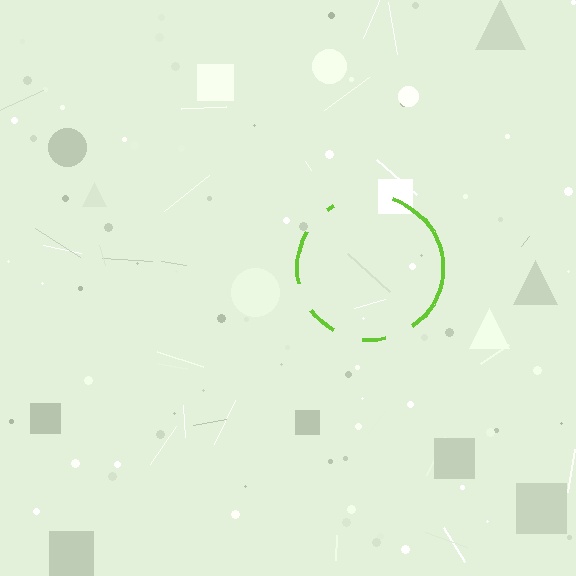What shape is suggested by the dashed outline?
The dashed outline suggests a circle.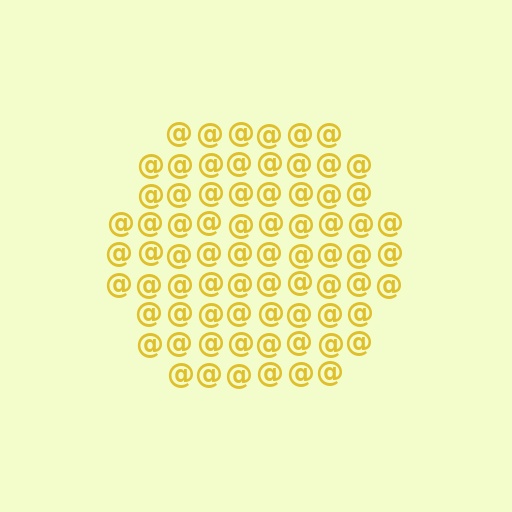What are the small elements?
The small elements are at signs.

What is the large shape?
The large shape is a hexagon.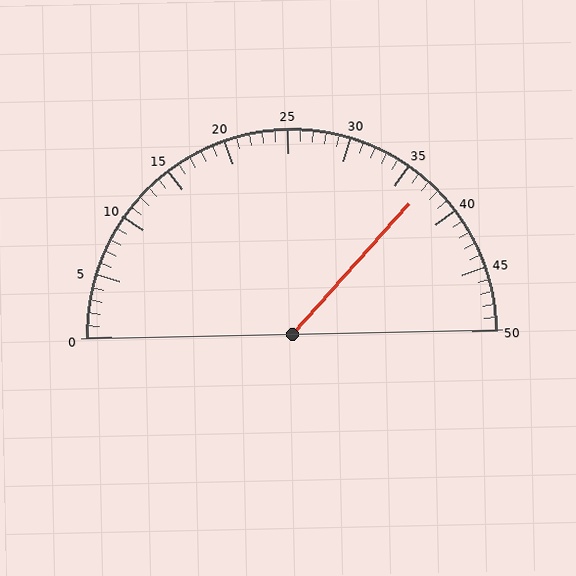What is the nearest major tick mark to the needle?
The nearest major tick mark is 35.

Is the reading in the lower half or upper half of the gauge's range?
The reading is in the upper half of the range (0 to 50).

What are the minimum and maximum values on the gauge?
The gauge ranges from 0 to 50.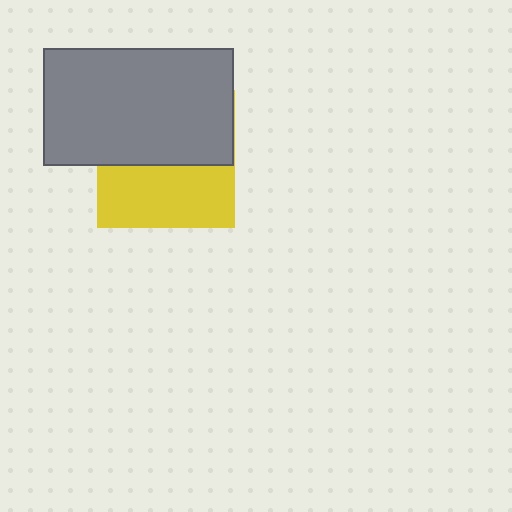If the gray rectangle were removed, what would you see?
You would see the complete yellow square.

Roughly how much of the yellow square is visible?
About half of it is visible (roughly 46%).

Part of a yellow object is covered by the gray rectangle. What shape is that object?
It is a square.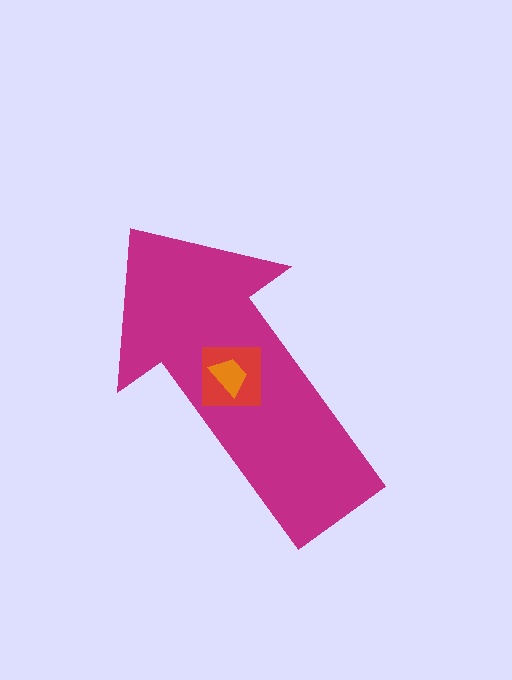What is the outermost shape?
The magenta arrow.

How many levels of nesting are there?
3.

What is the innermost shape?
The orange trapezoid.